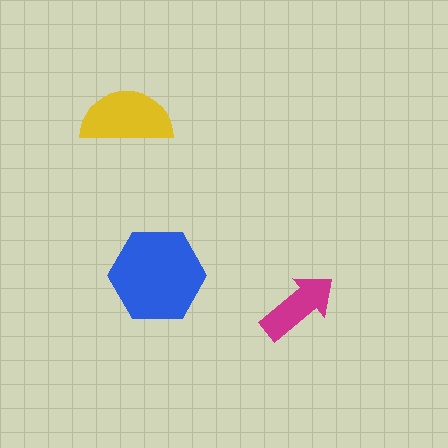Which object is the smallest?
The magenta arrow.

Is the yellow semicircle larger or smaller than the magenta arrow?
Larger.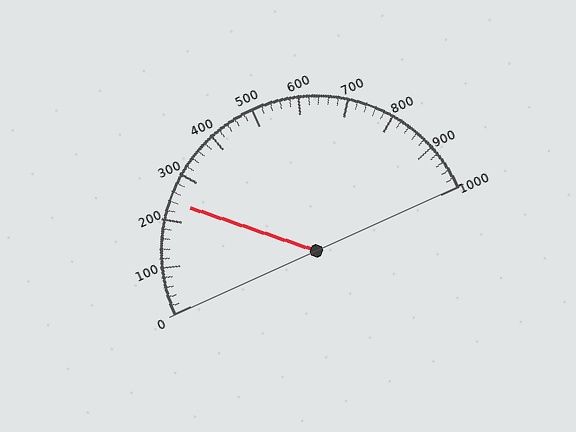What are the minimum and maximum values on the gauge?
The gauge ranges from 0 to 1000.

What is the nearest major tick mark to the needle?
The nearest major tick mark is 200.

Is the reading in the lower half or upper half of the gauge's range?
The reading is in the lower half of the range (0 to 1000).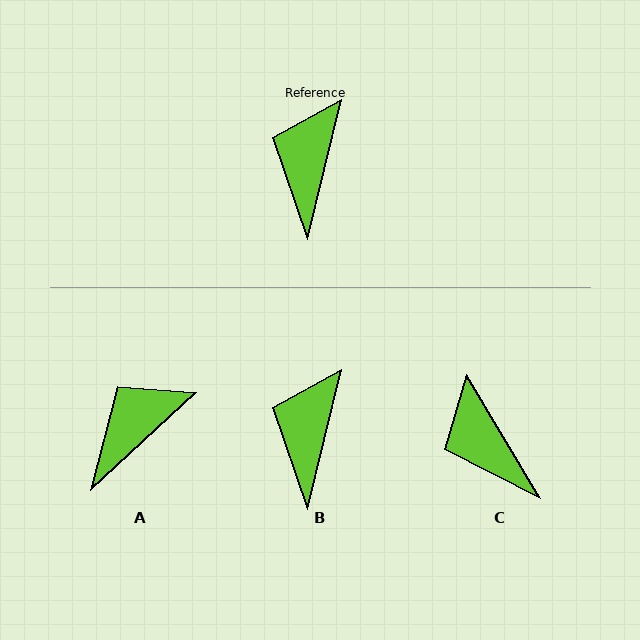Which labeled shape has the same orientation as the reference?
B.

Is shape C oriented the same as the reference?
No, it is off by about 44 degrees.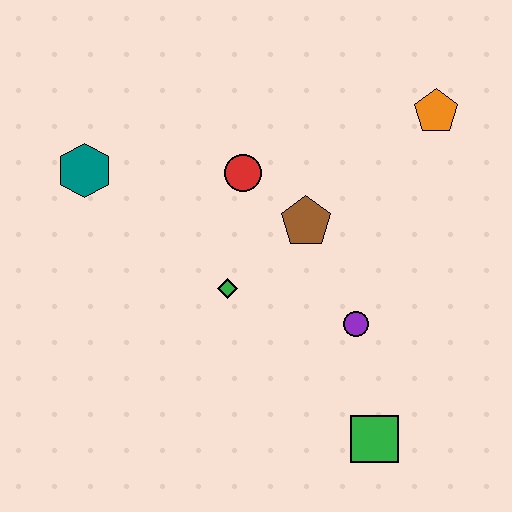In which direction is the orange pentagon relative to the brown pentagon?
The orange pentagon is to the right of the brown pentagon.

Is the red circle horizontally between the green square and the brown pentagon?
No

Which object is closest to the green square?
The purple circle is closest to the green square.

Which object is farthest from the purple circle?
The teal hexagon is farthest from the purple circle.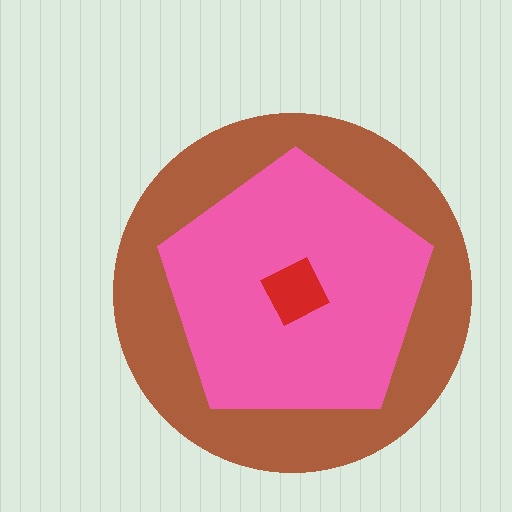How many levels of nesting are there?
3.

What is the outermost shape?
The brown circle.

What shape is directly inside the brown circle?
The pink pentagon.